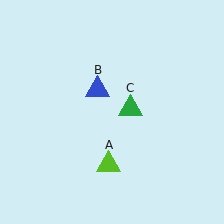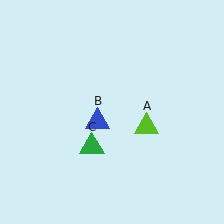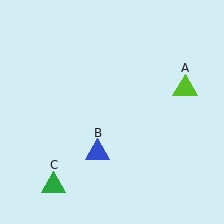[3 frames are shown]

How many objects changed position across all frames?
3 objects changed position: lime triangle (object A), blue triangle (object B), green triangle (object C).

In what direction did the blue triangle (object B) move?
The blue triangle (object B) moved down.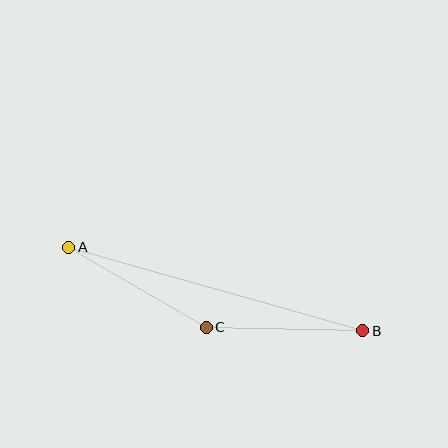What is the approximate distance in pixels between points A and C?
The distance between A and C is approximately 159 pixels.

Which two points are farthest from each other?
Points A and B are farthest from each other.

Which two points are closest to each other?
Points B and C are closest to each other.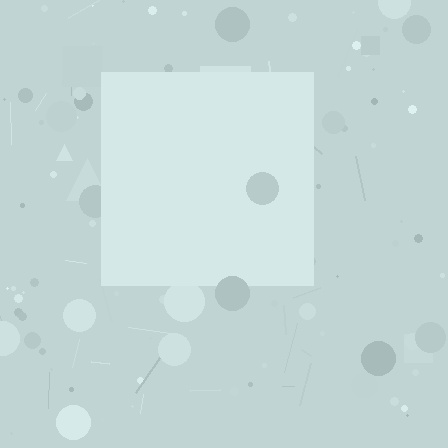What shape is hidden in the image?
A square is hidden in the image.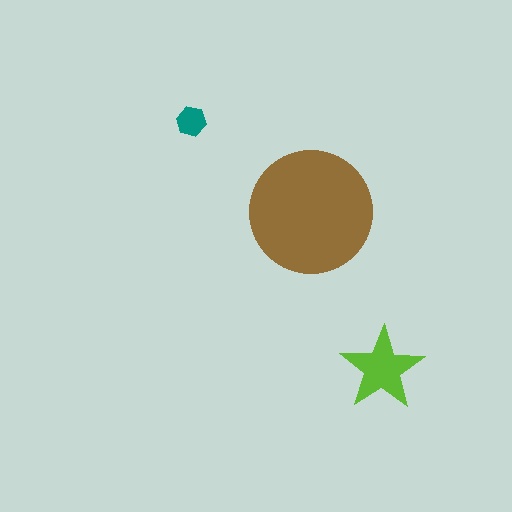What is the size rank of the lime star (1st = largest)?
2nd.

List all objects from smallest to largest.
The teal hexagon, the lime star, the brown circle.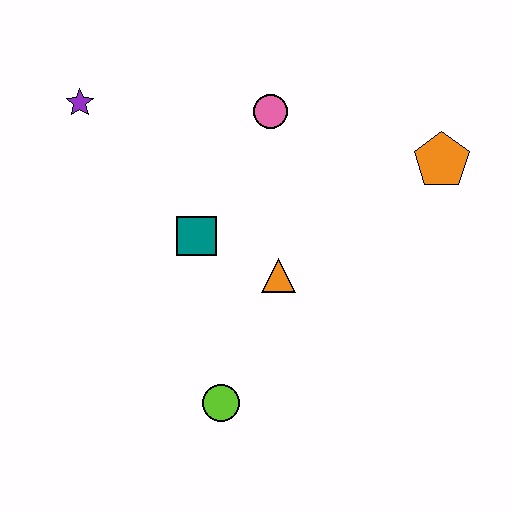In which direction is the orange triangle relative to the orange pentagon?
The orange triangle is to the left of the orange pentagon.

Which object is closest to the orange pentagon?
The pink circle is closest to the orange pentagon.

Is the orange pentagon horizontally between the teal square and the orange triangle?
No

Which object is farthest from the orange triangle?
The purple star is farthest from the orange triangle.